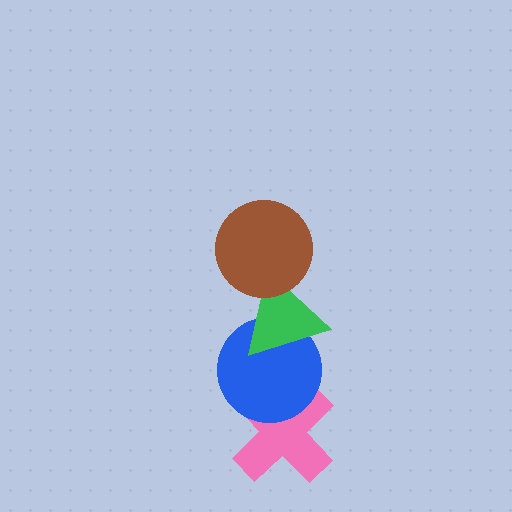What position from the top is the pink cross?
The pink cross is 4th from the top.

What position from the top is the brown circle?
The brown circle is 1st from the top.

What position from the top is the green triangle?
The green triangle is 2nd from the top.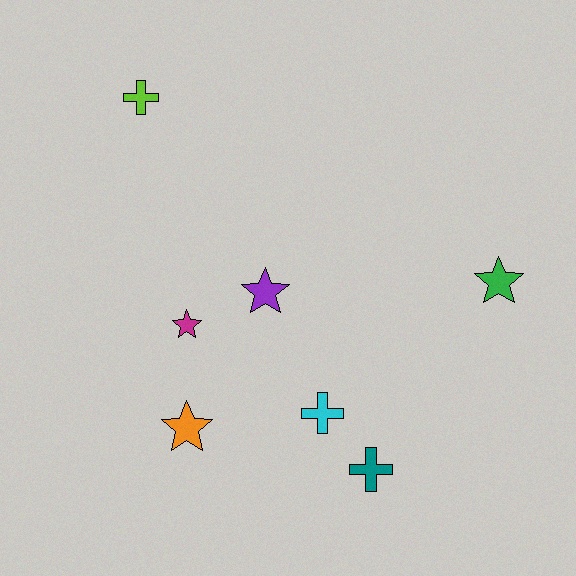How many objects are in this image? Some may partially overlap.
There are 7 objects.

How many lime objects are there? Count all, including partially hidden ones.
There is 1 lime object.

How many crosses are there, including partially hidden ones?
There are 3 crosses.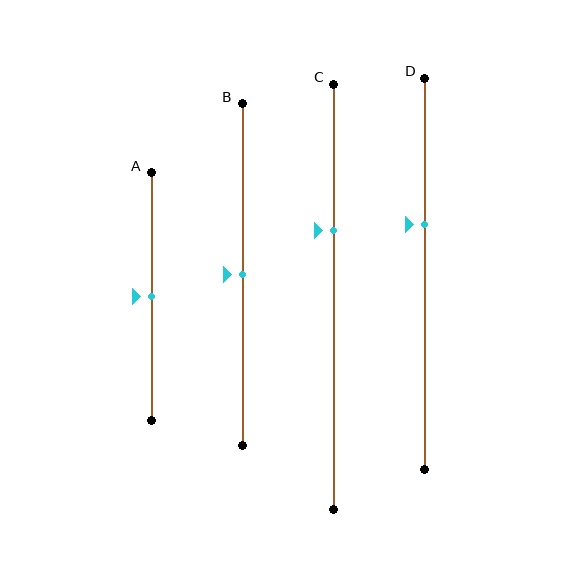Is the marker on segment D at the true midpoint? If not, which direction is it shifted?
No, the marker on segment D is shifted upward by about 13% of the segment length.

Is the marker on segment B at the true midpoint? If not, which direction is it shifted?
Yes, the marker on segment B is at the true midpoint.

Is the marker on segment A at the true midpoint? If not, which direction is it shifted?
Yes, the marker on segment A is at the true midpoint.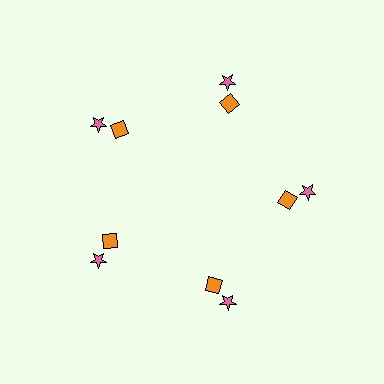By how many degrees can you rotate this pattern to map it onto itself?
The pattern maps onto itself every 72 degrees of rotation.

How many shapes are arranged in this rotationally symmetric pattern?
There are 10 shapes, arranged in 5 groups of 2.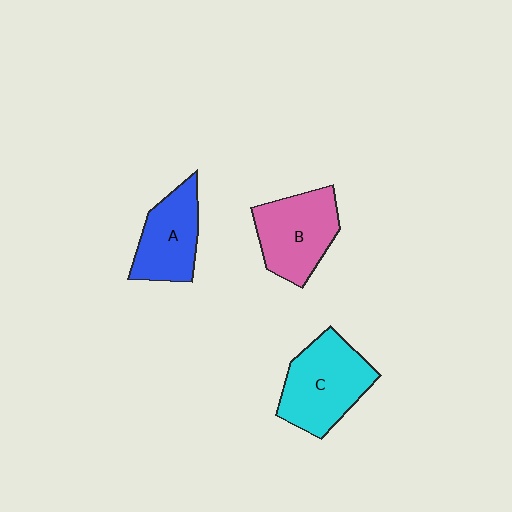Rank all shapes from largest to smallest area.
From largest to smallest: C (cyan), B (pink), A (blue).